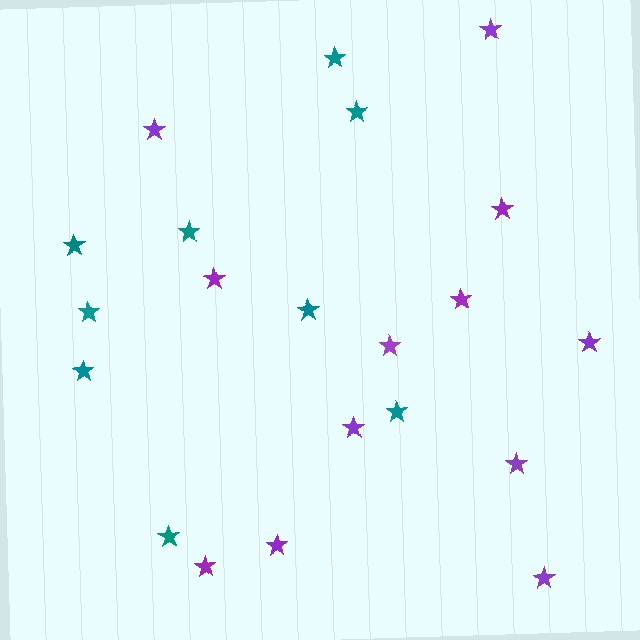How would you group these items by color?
There are 2 groups: one group of teal stars (9) and one group of purple stars (12).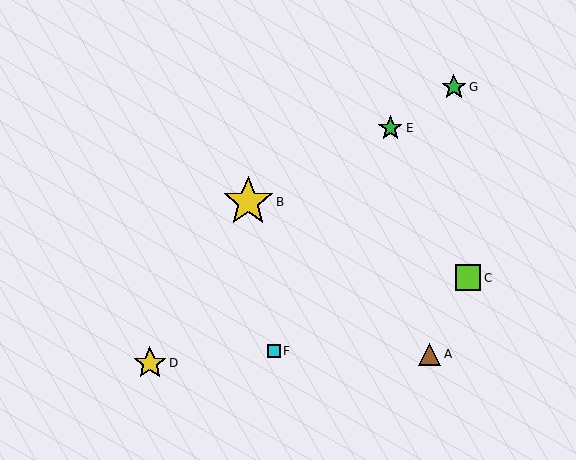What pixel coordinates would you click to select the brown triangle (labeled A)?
Click at (429, 354) to select the brown triangle A.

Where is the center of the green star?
The center of the green star is at (390, 128).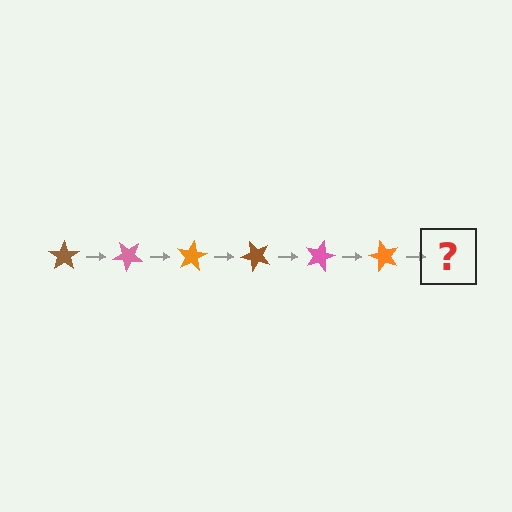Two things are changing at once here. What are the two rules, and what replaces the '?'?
The two rules are that it rotates 40 degrees each step and the color cycles through brown, pink, and orange. The '?' should be a brown star, rotated 240 degrees from the start.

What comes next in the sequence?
The next element should be a brown star, rotated 240 degrees from the start.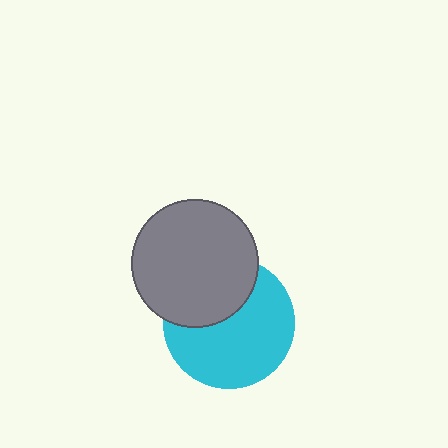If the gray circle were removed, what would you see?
You would see the complete cyan circle.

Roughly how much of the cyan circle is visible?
About half of it is visible (roughly 65%).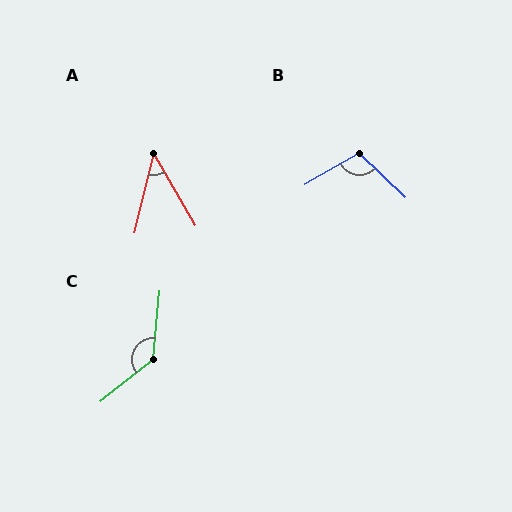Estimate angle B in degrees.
Approximately 106 degrees.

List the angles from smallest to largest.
A (44°), B (106°), C (134°).